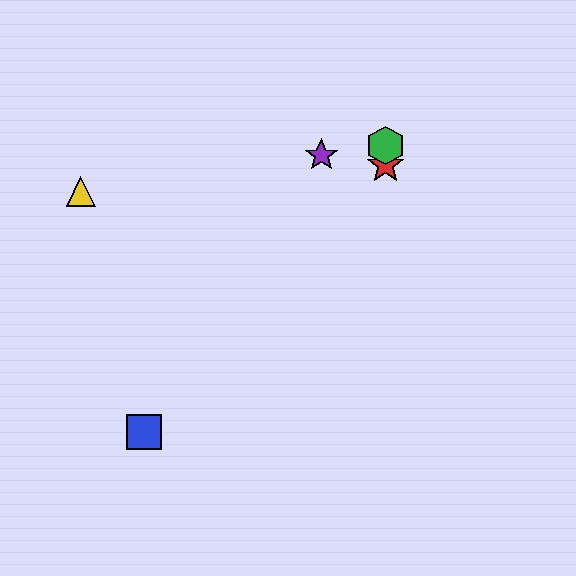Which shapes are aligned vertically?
The red star, the green hexagon are aligned vertically.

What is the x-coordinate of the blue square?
The blue square is at x≈144.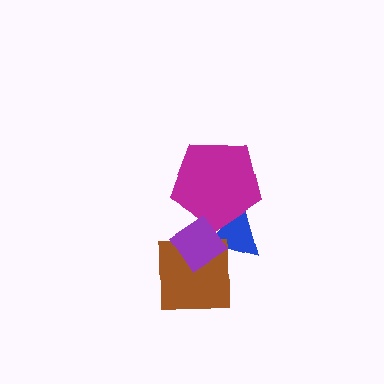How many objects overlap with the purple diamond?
3 objects overlap with the purple diamond.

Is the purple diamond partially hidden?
No, no other shape covers it.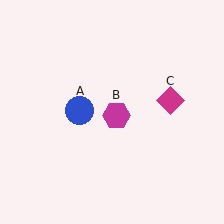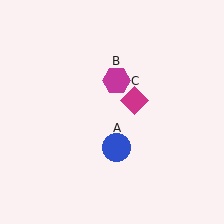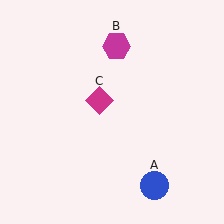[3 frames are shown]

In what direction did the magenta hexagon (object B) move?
The magenta hexagon (object B) moved up.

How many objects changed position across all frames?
3 objects changed position: blue circle (object A), magenta hexagon (object B), magenta diamond (object C).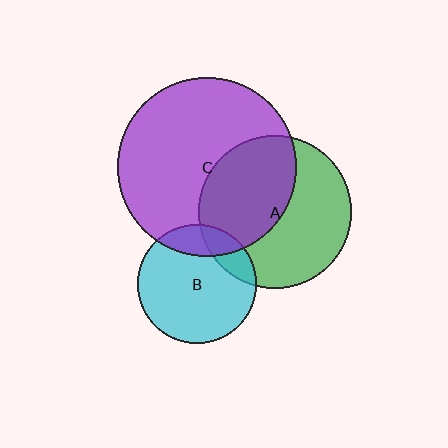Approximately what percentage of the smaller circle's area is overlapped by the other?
Approximately 15%.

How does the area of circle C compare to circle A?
Approximately 1.4 times.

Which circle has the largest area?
Circle C (purple).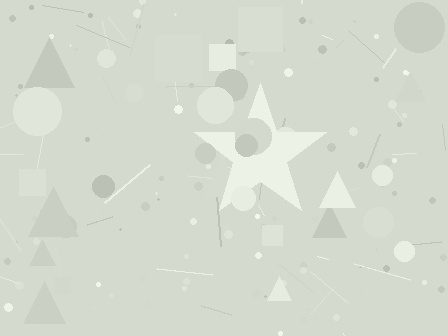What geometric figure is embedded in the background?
A star is embedded in the background.